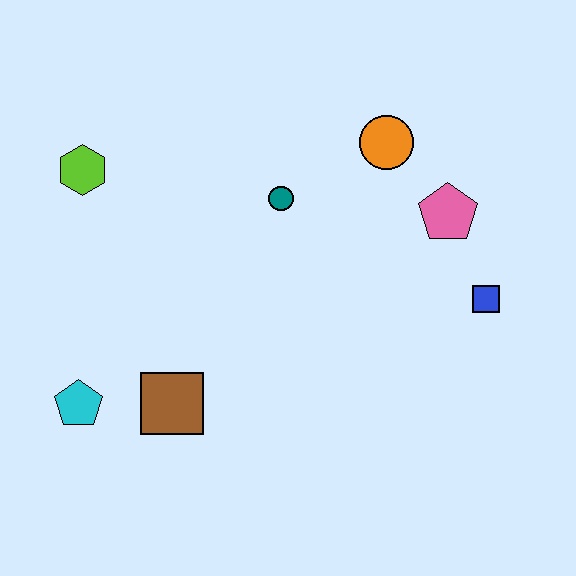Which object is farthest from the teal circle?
The cyan pentagon is farthest from the teal circle.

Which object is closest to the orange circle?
The pink pentagon is closest to the orange circle.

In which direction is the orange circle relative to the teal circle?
The orange circle is to the right of the teal circle.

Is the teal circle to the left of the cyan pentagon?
No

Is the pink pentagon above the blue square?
Yes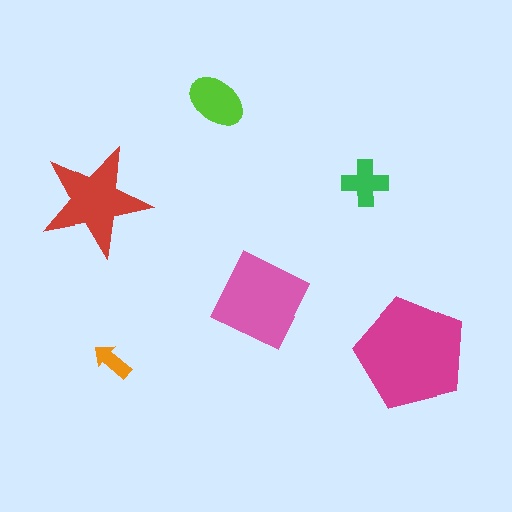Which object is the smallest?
The orange arrow.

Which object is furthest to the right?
The magenta pentagon is rightmost.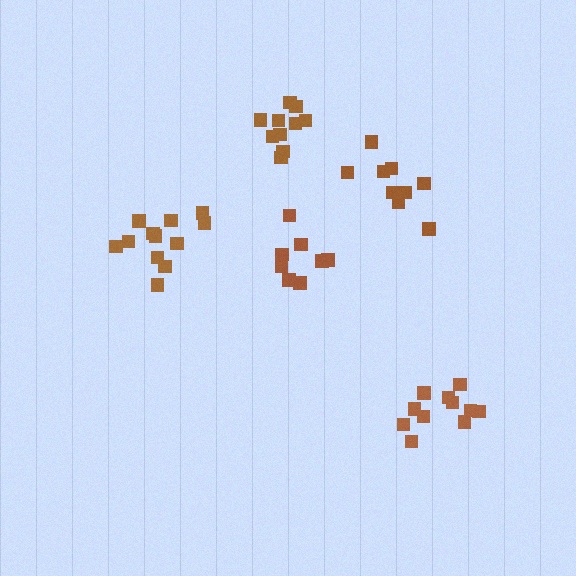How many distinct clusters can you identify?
There are 5 distinct clusters.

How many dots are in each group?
Group 1: 9 dots, Group 2: 10 dots, Group 3: 11 dots, Group 4: 8 dots, Group 5: 12 dots (50 total).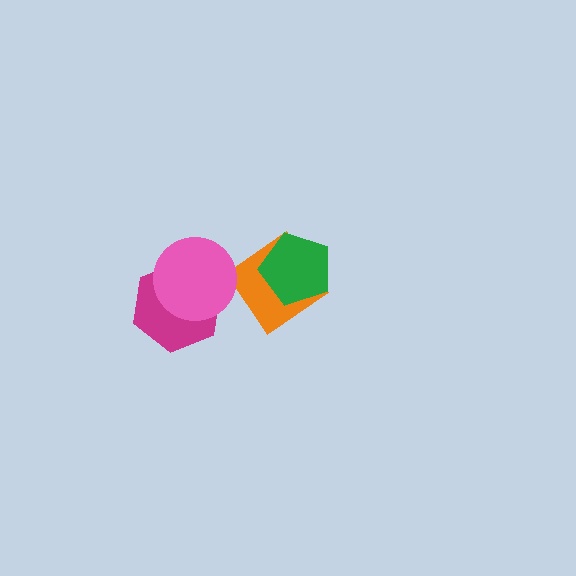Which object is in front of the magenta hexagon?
The pink circle is in front of the magenta hexagon.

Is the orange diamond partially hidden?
Yes, it is partially covered by another shape.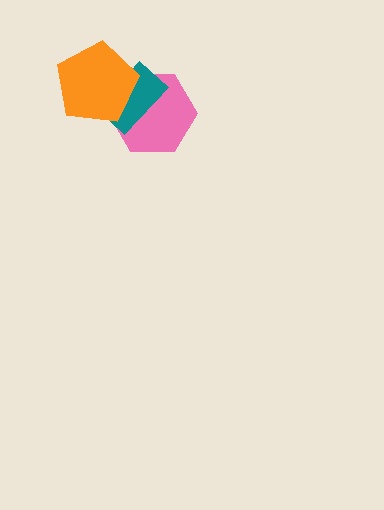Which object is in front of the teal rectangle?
The orange pentagon is in front of the teal rectangle.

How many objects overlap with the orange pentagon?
2 objects overlap with the orange pentagon.